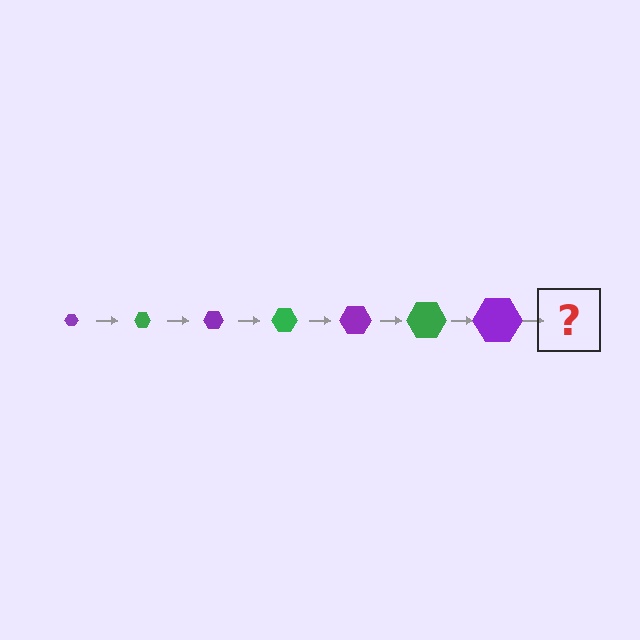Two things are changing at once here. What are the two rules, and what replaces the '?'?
The two rules are that the hexagon grows larger each step and the color cycles through purple and green. The '?' should be a green hexagon, larger than the previous one.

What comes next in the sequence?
The next element should be a green hexagon, larger than the previous one.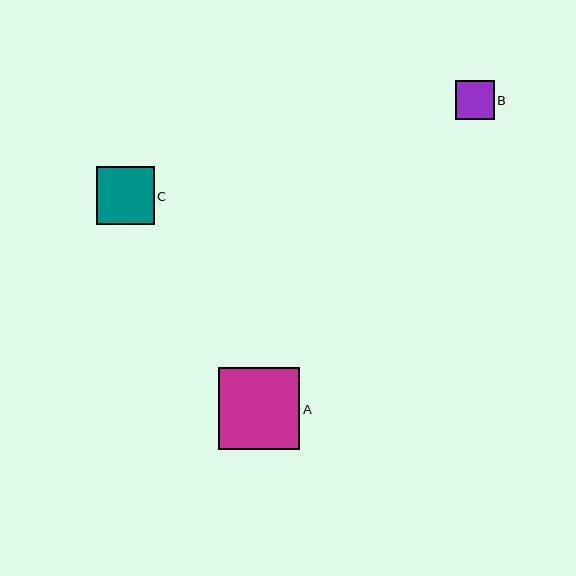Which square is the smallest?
Square B is the smallest with a size of approximately 39 pixels.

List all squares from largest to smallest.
From largest to smallest: A, C, B.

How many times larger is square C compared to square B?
Square C is approximately 1.5 times the size of square B.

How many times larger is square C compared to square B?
Square C is approximately 1.5 times the size of square B.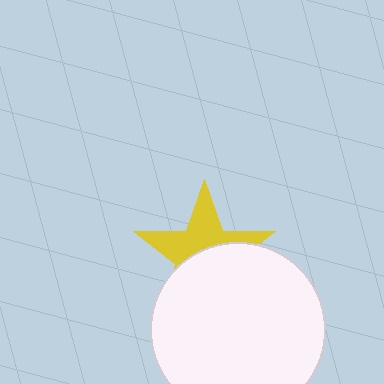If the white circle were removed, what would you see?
You would see the complete yellow star.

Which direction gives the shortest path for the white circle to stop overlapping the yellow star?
Moving down gives the shortest separation.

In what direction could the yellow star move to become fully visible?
The yellow star could move up. That would shift it out from behind the white circle entirely.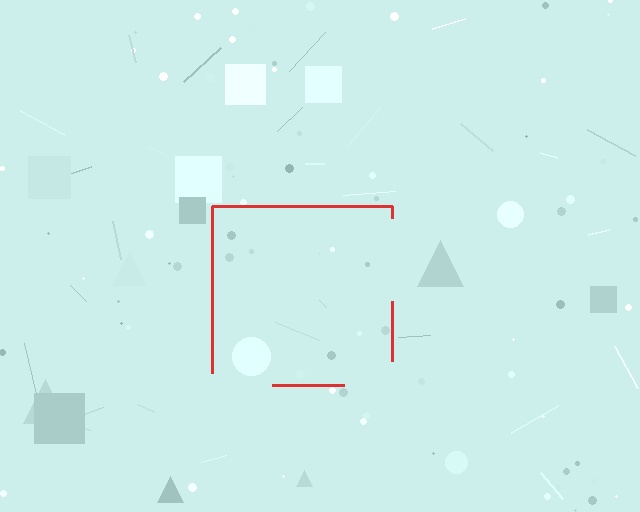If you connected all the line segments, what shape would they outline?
They would outline a square.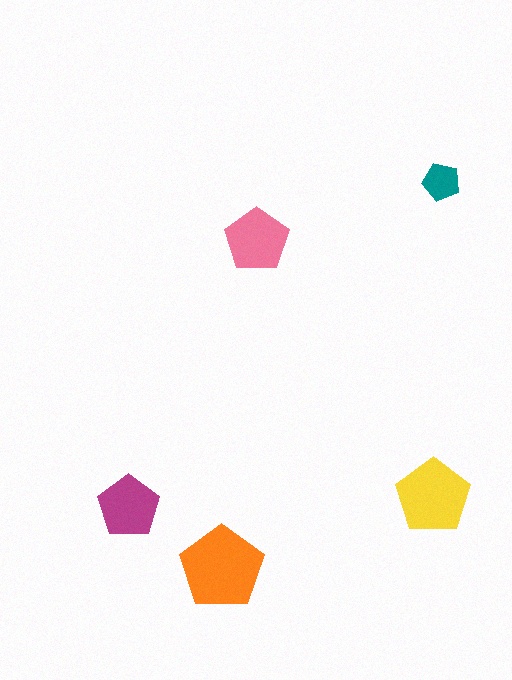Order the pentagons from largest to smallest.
the orange one, the yellow one, the pink one, the magenta one, the teal one.